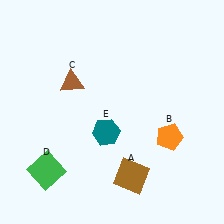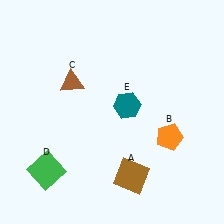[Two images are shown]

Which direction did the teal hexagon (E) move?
The teal hexagon (E) moved up.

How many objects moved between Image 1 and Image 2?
1 object moved between the two images.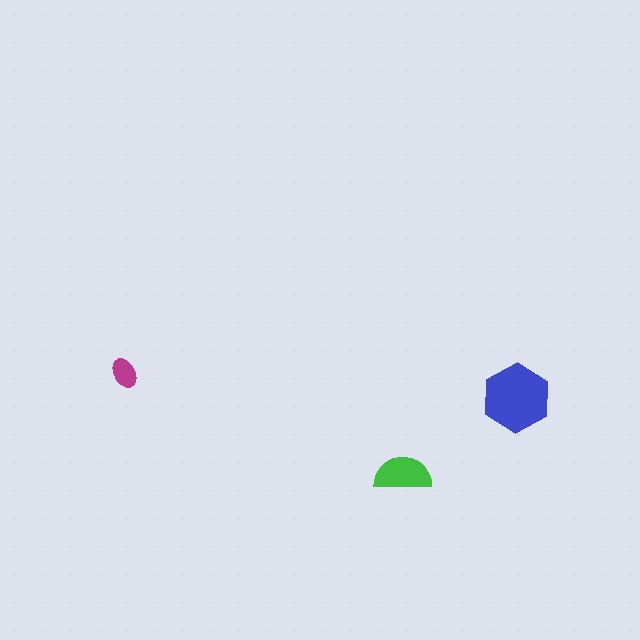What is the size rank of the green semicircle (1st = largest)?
2nd.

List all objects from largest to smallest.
The blue hexagon, the green semicircle, the magenta ellipse.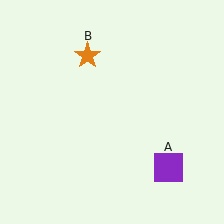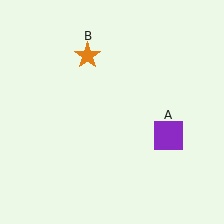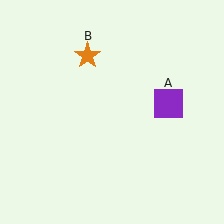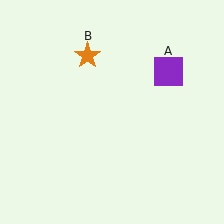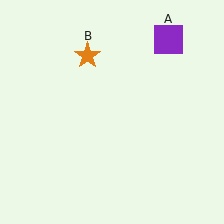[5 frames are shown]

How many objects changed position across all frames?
1 object changed position: purple square (object A).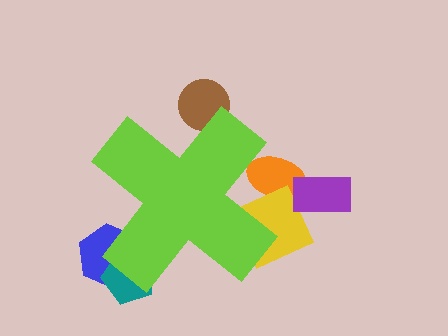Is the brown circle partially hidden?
Yes, the brown circle is partially hidden behind the lime cross.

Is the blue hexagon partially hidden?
Yes, the blue hexagon is partially hidden behind the lime cross.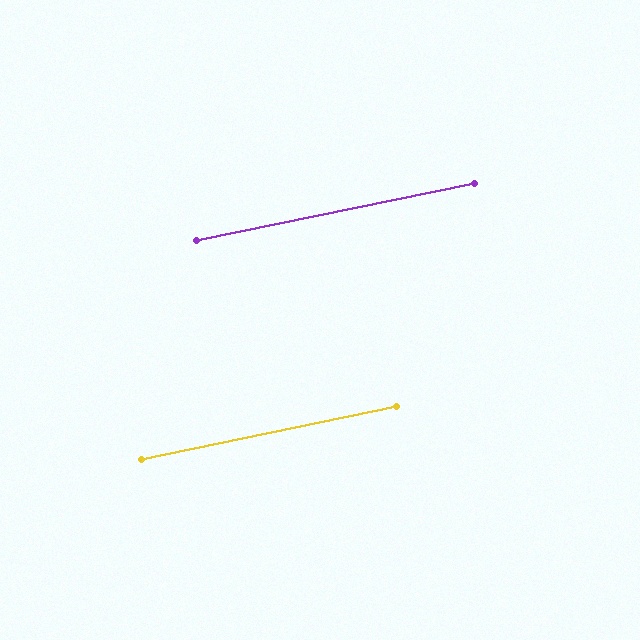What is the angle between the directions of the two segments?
Approximately 0 degrees.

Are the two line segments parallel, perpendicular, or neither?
Parallel — their directions differ by only 0.2°.